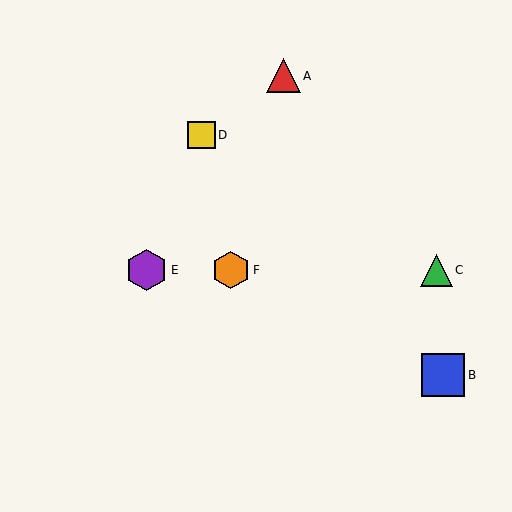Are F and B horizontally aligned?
No, F is at y≈270 and B is at y≈375.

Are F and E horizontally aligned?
Yes, both are at y≈270.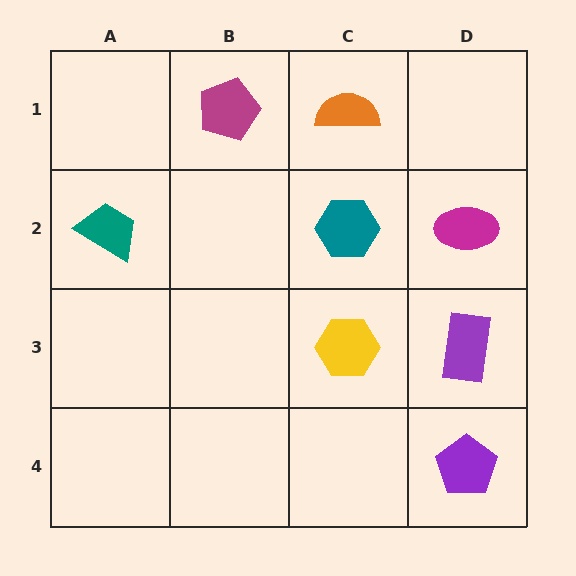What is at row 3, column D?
A purple rectangle.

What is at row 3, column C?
A yellow hexagon.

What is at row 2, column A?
A teal trapezoid.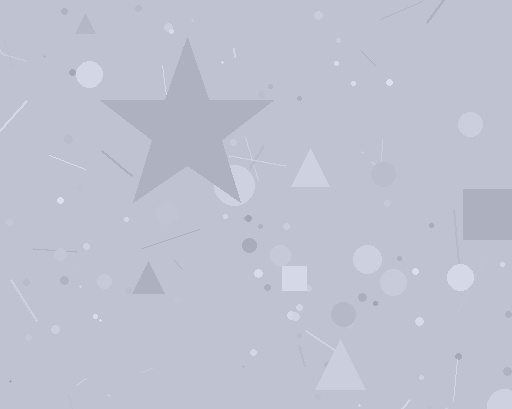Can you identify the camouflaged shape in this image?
The camouflaged shape is a star.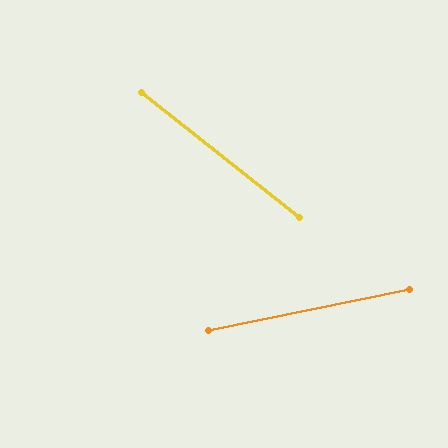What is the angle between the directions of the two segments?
Approximately 50 degrees.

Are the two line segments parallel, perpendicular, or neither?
Neither parallel nor perpendicular — they differ by about 50°.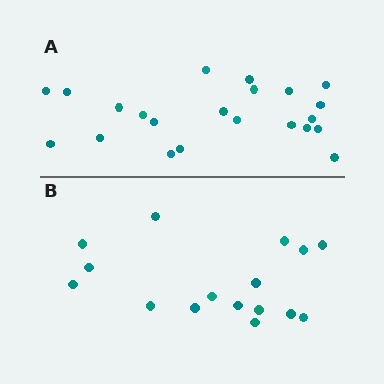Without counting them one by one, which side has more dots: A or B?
Region A (the top region) has more dots.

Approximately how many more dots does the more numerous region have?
Region A has about 6 more dots than region B.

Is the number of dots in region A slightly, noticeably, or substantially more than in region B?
Region A has noticeably more, but not dramatically so. The ratio is roughly 1.4 to 1.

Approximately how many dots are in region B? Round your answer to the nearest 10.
About 20 dots. (The exact count is 16, which rounds to 20.)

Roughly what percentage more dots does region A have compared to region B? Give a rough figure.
About 40% more.